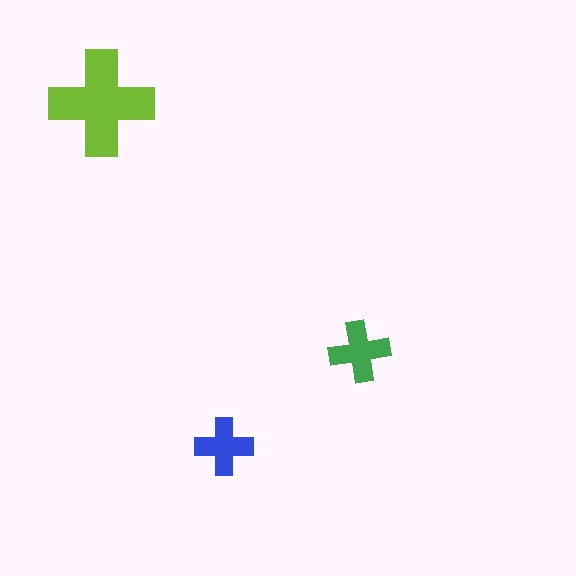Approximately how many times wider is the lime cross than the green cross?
About 1.5 times wider.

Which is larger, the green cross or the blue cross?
The green one.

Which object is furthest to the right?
The green cross is rightmost.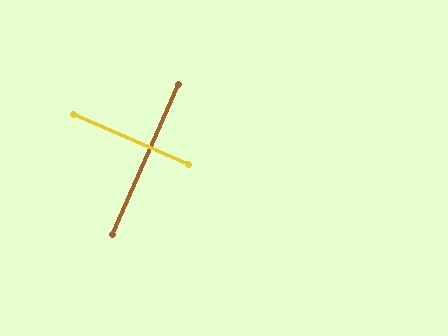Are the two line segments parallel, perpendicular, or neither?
Perpendicular — they meet at approximately 90°.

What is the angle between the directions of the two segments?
Approximately 90 degrees.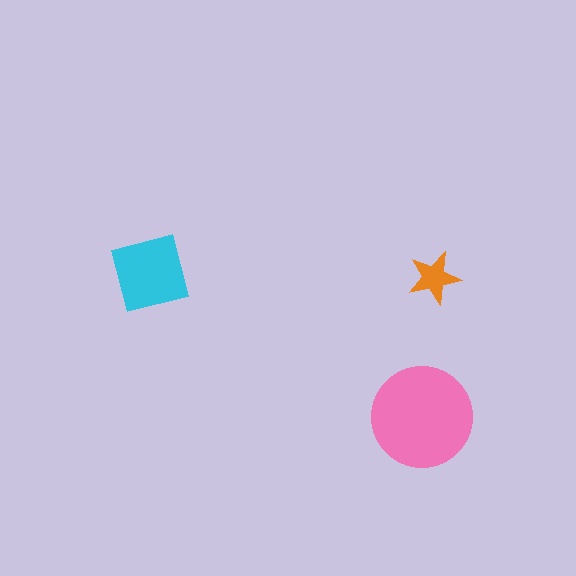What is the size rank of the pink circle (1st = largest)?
1st.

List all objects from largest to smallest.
The pink circle, the cyan square, the orange star.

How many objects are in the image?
There are 3 objects in the image.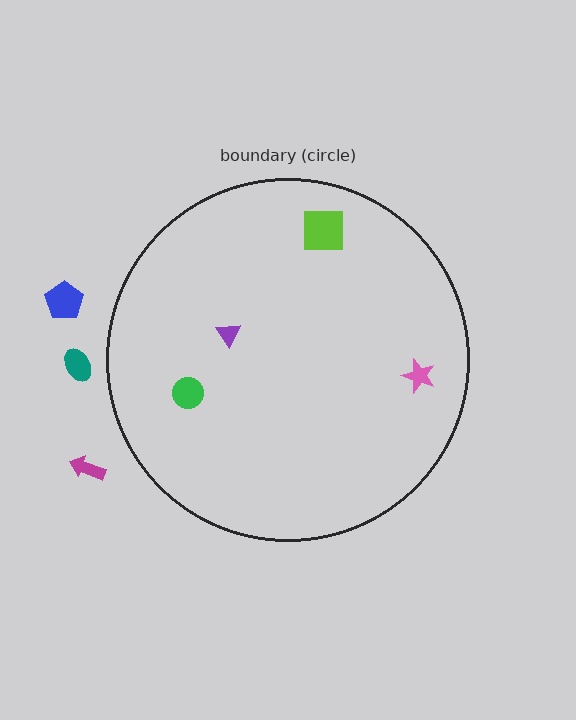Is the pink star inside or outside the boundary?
Inside.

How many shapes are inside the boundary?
4 inside, 3 outside.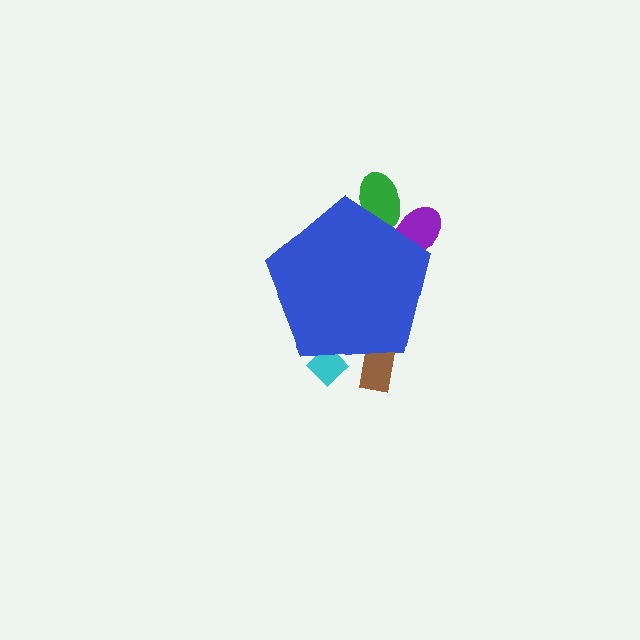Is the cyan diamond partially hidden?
Yes, the cyan diamond is partially hidden behind the blue pentagon.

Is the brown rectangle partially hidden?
Yes, the brown rectangle is partially hidden behind the blue pentagon.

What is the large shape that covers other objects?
A blue pentagon.